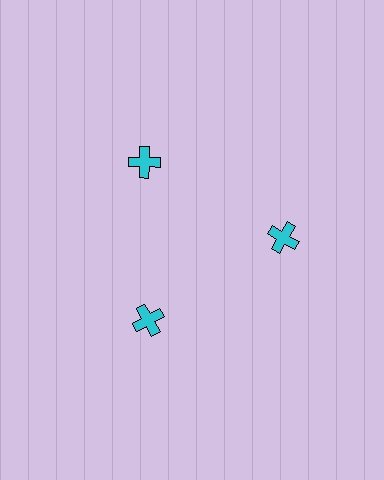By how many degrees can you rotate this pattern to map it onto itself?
The pattern maps onto itself every 120 degrees of rotation.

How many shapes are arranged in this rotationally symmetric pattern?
There are 3 shapes, arranged in 3 groups of 1.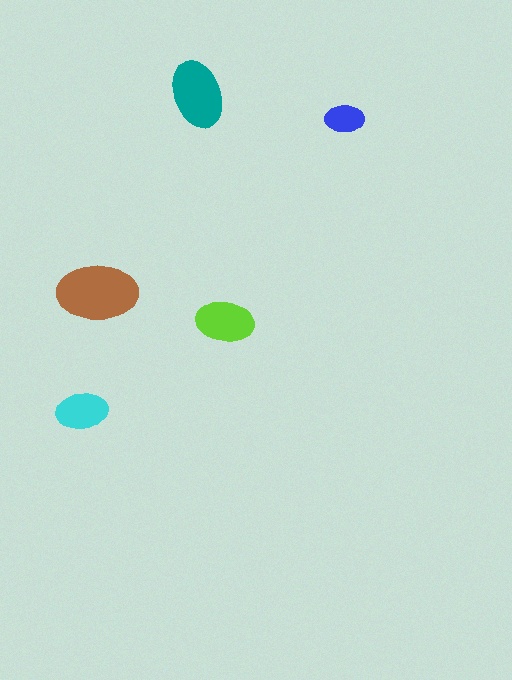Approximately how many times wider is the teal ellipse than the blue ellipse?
About 1.5 times wider.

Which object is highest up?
The teal ellipse is topmost.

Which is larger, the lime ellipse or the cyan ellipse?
The lime one.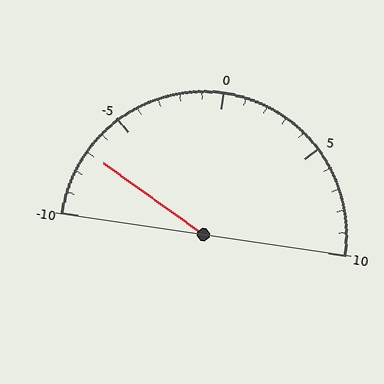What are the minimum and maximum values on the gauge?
The gauge ranges from -10 to 10.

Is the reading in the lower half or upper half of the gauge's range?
The reading is in the lower half of the range (-10 to 10).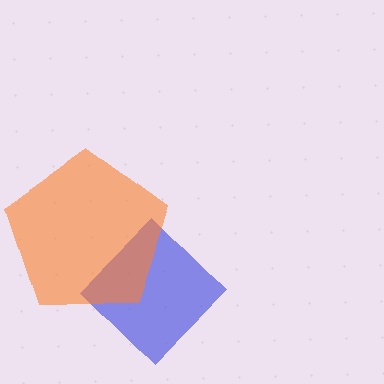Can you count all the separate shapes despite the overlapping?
Yes, there are 2 separate shapes.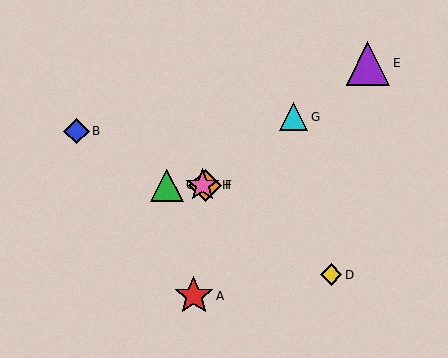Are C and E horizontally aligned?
No, C is at y≈185 and E is at y≈63.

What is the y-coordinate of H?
Object H is at y≈185.